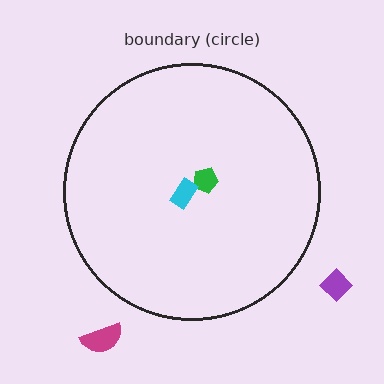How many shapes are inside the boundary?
2 inside, 2 outside.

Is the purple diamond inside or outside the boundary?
Outside.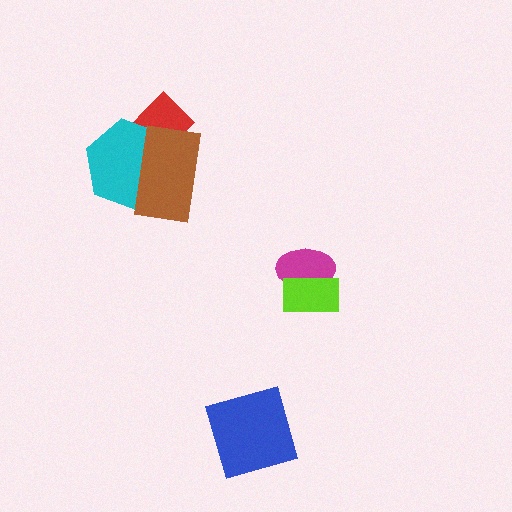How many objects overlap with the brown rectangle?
2 objects overlap with the brown rectangle.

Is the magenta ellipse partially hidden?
Yes, it is partially covered by another shape.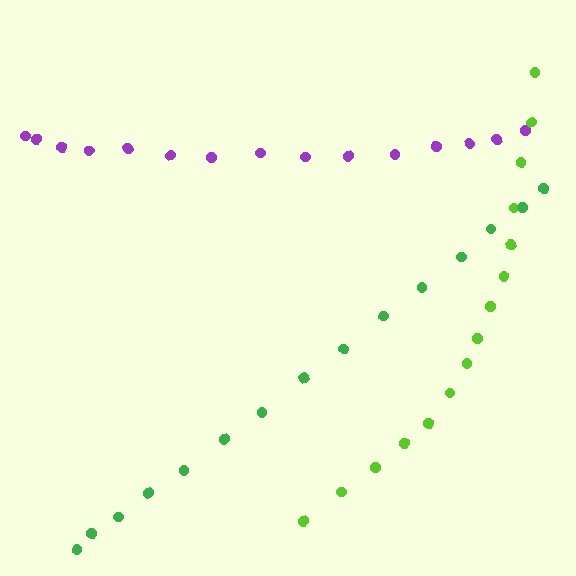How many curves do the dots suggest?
There are 3 distinct paths.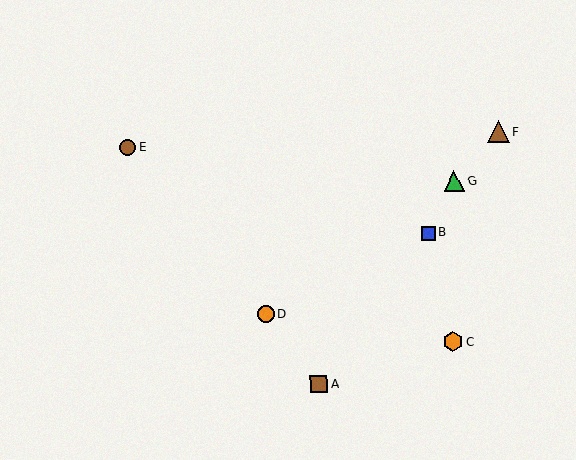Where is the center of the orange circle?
The center of the orange circle is at (266, 315).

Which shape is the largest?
The brown triangle (labeled F) is the largest.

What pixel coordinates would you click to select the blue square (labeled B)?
Click at (428, 233) to select the blue square B.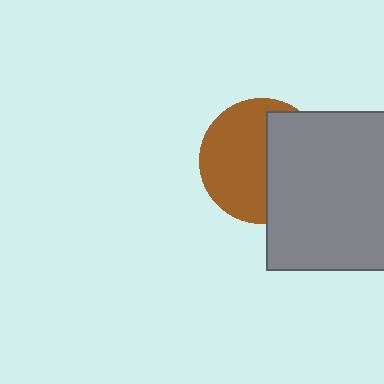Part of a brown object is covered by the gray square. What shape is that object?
It is a circle.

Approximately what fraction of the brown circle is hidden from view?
Roughly 44% of the brown circle is hidden behind the gray square.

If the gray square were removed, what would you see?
You would see the complete brown circle.